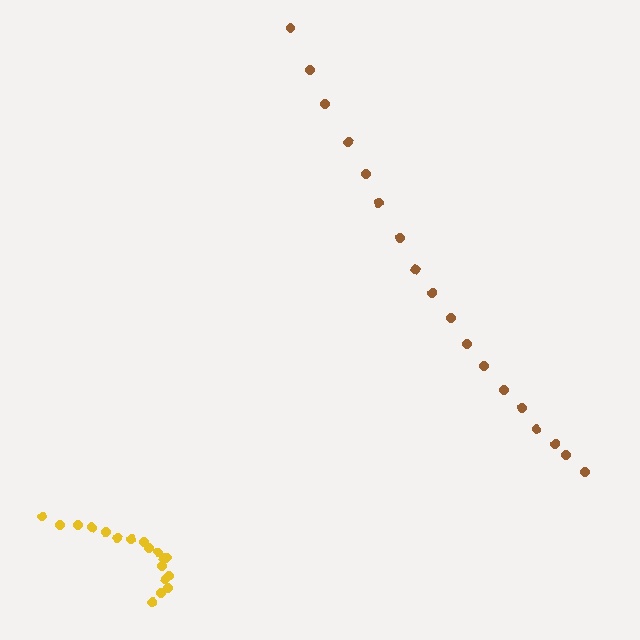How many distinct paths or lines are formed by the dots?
There are 2 distinct paths.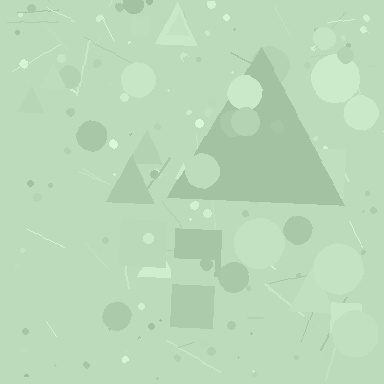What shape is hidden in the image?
A triangle is hidden in the image.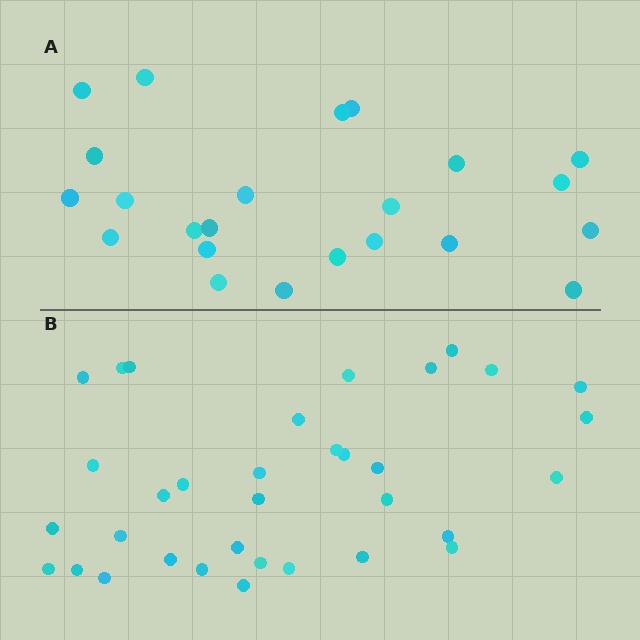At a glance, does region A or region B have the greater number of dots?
Region B (the bottom region) has more dots.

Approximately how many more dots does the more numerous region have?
Region B has roughly 12 or so more dots than region A.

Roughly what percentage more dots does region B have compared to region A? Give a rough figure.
About 50% more.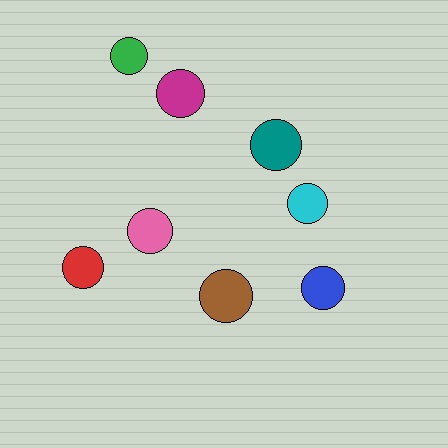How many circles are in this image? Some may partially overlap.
There are 8 circles.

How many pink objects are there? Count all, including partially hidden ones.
There is 1 pink object.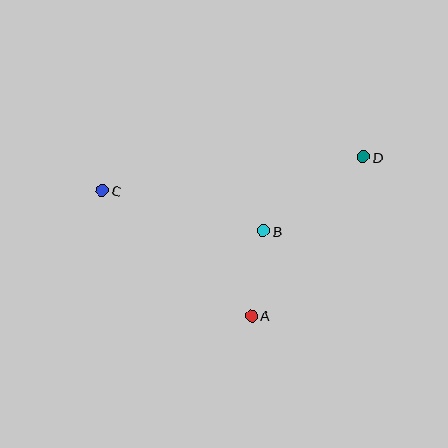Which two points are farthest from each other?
Points C and D are farthest from each other.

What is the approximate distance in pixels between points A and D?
The distance between A and D is approximately 195 pixels.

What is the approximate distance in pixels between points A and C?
The distance between A and C is approximately 195 pixels.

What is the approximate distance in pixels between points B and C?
The distance between B and C is approximately 166 pixels.